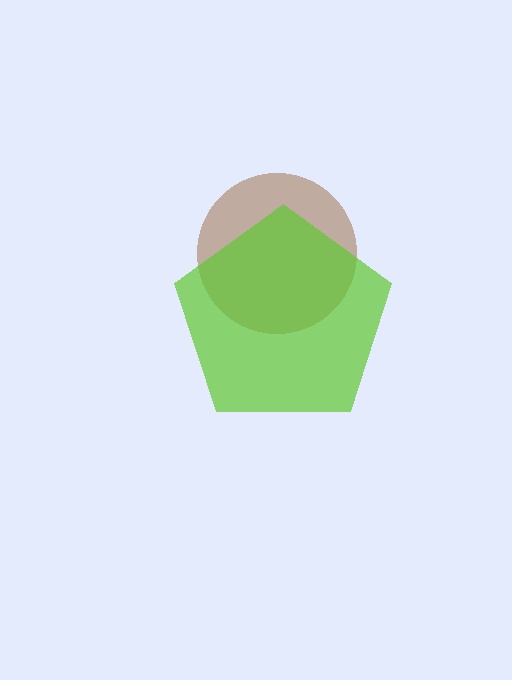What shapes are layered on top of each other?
The layered shapes are: a brown circle, a lime pentagon.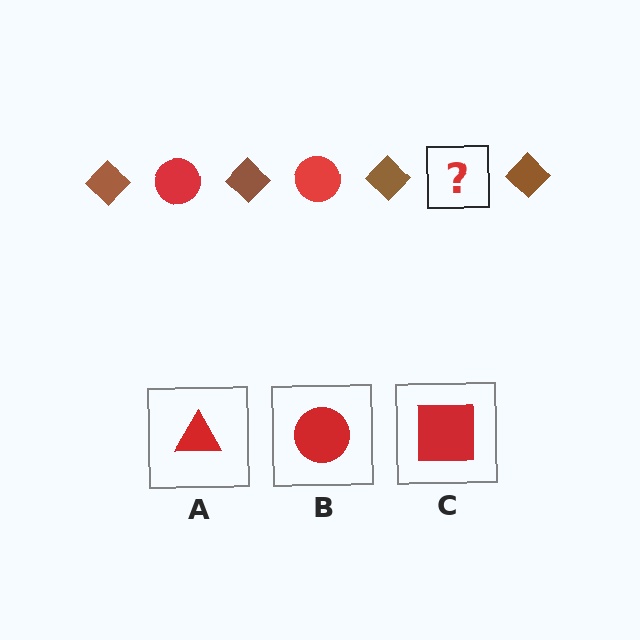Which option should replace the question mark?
Option B.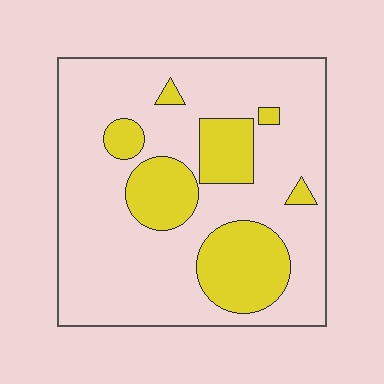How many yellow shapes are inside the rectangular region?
7.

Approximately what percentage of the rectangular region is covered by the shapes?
Approximately 25%.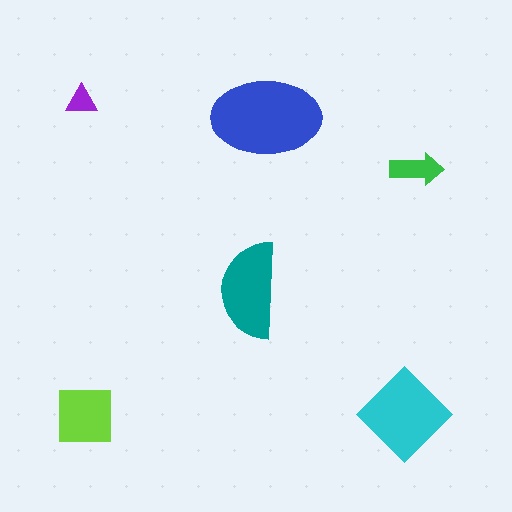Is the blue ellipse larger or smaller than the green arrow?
Larger.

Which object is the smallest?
The purple triangle.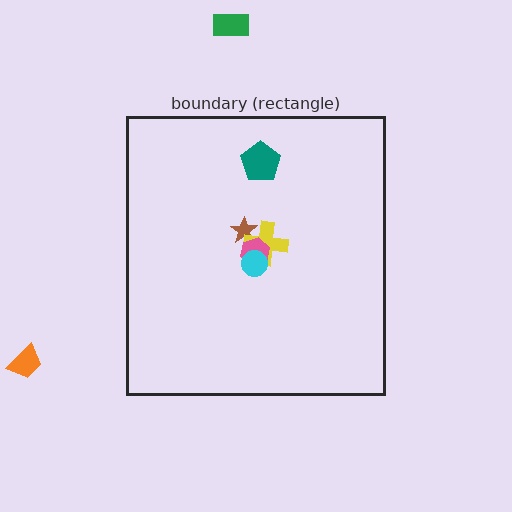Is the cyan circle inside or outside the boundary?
Inside.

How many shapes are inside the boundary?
5 inside, 2 outside.